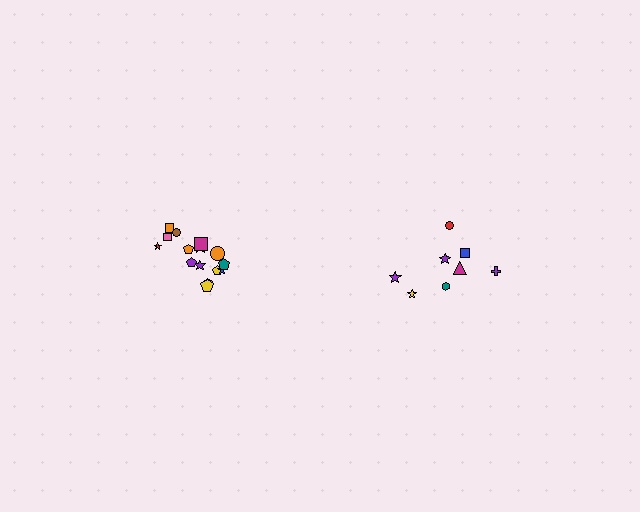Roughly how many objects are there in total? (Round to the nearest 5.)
Roughly 25 objects in total.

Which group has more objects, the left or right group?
The left group.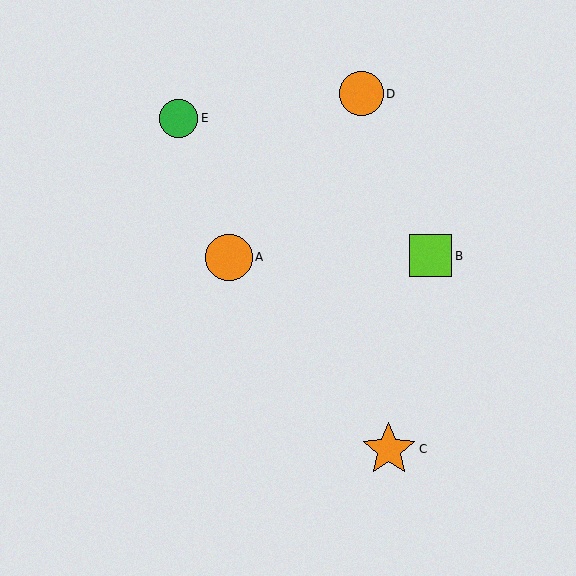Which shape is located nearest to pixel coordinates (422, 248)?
The lime square (labeled B) at (431, 256) is nearest to that location.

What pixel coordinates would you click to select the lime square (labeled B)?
Click at (431, 256) to select the lime square B.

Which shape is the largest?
The orange star (labeled C) is the largest.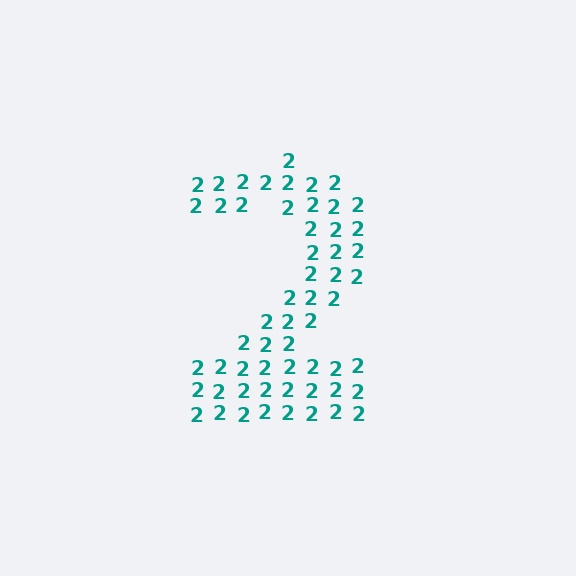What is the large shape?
The large shape is the digit 2.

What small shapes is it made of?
It is made of small digit 2's.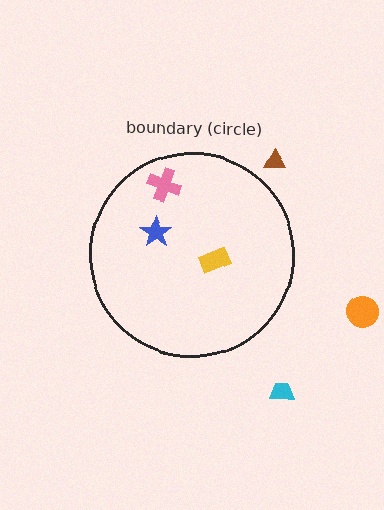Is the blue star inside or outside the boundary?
Inside.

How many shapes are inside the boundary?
3 inside, 3 outside.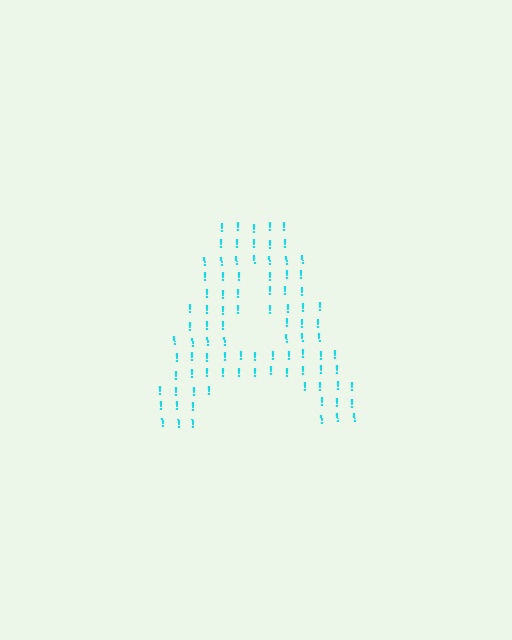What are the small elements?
The small elements are exclamation marks.